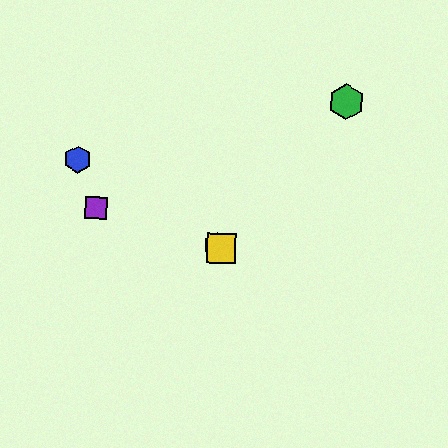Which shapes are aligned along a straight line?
The red hexagon, the blue hexagon, the yellow square are aligned along a straight line.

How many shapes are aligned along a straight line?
3 shapes (the red hexagon, the blue hexagon, the yellow square) are aligned along a straight line.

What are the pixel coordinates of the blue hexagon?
The blue hexagon is at (78, 159).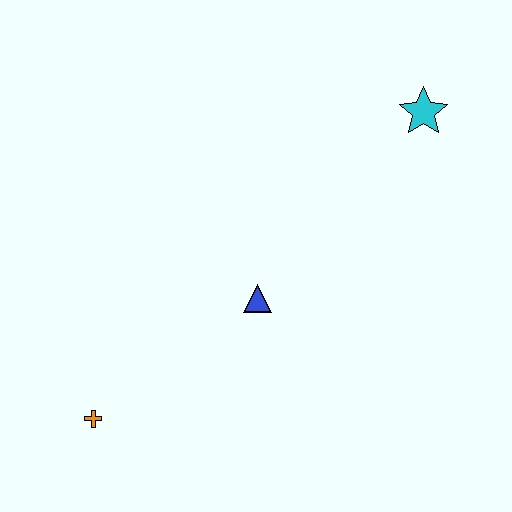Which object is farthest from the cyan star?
The orange cross is farthest from the cyan star.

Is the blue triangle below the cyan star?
Yes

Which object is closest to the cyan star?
The blue triangle is closest to the cyan star.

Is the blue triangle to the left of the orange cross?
No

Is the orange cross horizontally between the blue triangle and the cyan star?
No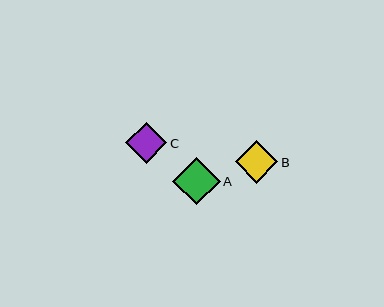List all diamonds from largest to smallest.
From largest to smallest: A, B, C.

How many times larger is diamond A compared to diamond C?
Diamond A is approximately 1.2 times the size of diamond C.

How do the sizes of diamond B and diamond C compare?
Diamond B and diamond C are approximately the same size.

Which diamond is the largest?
Diamond A is the largest with a size of approximately 48 pixels.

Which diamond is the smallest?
Diamond C is the smallest with a size of approximately 41 pixels.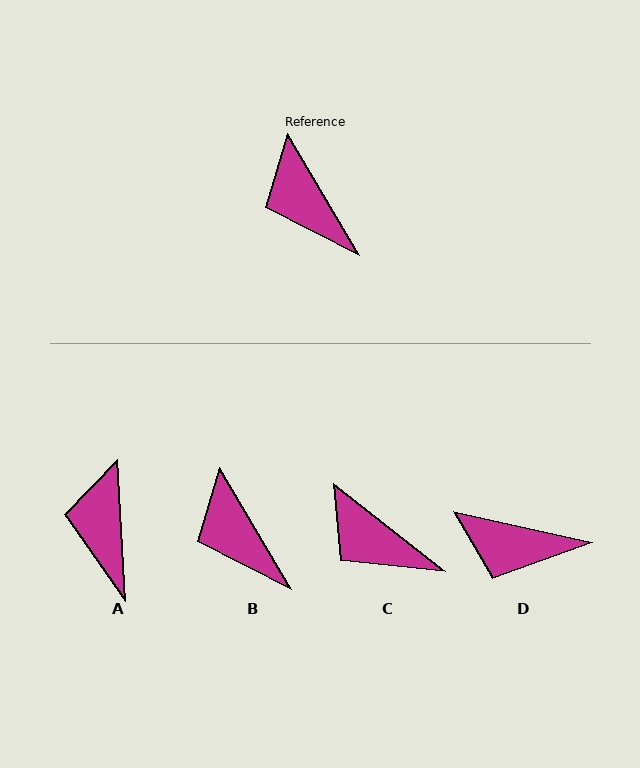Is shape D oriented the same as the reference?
No, it is off by about 47 degrees.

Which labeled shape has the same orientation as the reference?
B.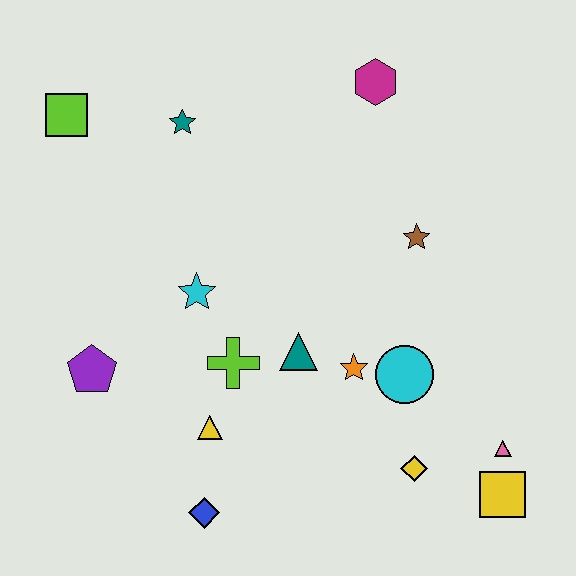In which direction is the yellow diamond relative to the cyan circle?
The yellow diamond is below the cyan circle.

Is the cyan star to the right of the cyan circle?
No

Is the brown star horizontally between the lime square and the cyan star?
No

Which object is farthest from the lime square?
The yellow square is farthest from the lime square.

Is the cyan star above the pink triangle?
Yes